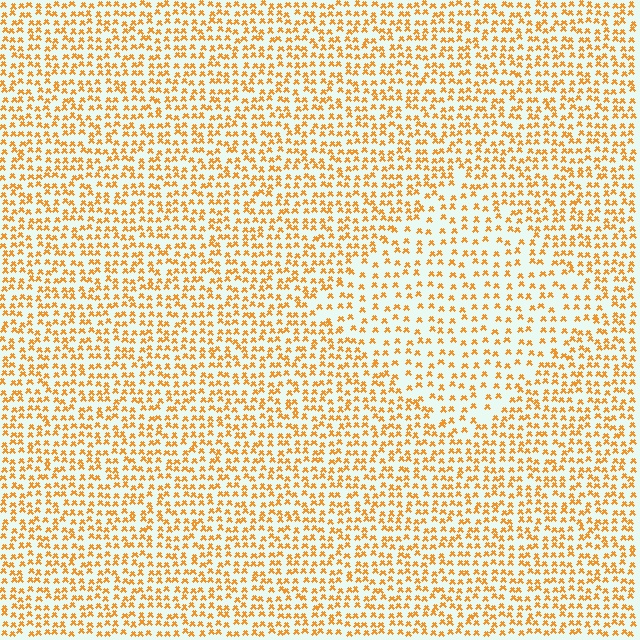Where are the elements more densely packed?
The elements are more densely packed outside the diamond boundary.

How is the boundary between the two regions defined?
The boundary is defined by a change in element density (approximately 1.7x ratio). All elements are the same color, size, and shape.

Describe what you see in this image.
The image contains small orange elements arranged at two different densities. A diamond-shaped region is visible where the elements are less densely packed than the surrounding area.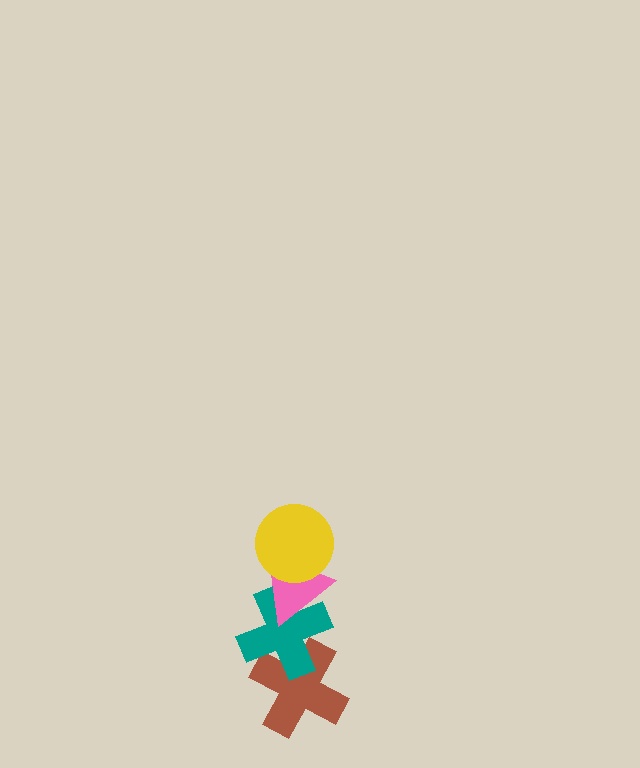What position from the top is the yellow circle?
The yellow circle is 1st from the top.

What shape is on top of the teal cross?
The pink triangle is on top of the teal cross.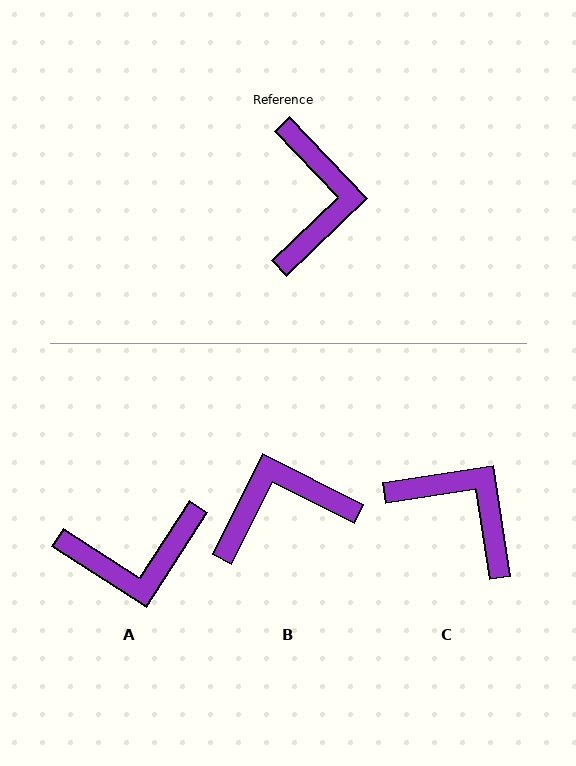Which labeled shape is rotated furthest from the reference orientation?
B, about 110 degrees away.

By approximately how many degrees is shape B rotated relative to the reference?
Approximately 110 degrees counter-clockwise.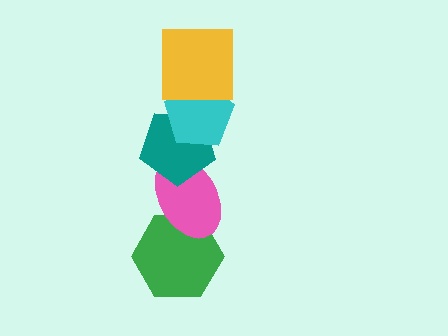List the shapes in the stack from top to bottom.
From top to bottom: the yellow square, the cyan pentagon, the teal pentagon, the pink ellipse, the green hexagon.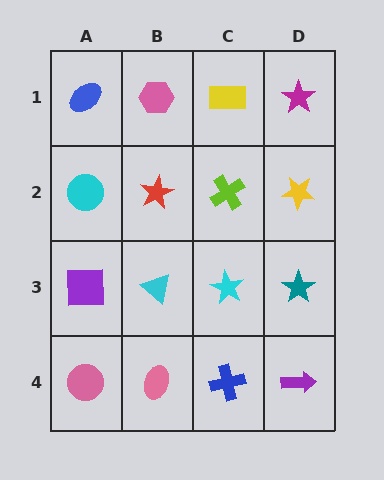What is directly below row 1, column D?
A yellow star.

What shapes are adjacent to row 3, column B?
A red star (row 2, column B), a pink ellipse (row 4, column B), a purple square (row 3, column A), a cyan star (row 3, column C).